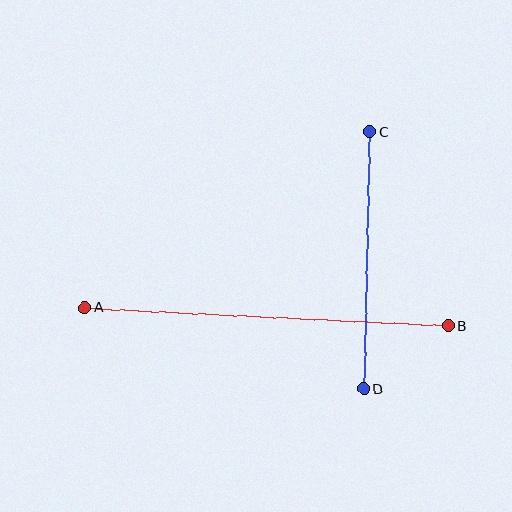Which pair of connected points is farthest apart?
Points A and B are farthest apart.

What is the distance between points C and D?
The distance is approximately 257 pixels.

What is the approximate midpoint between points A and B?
The midpoint is at approximately (267, 317) pixels.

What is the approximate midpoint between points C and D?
The midpoint is at approximately (367, 260) pixels.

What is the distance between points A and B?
The distance is approximately 363 pixels.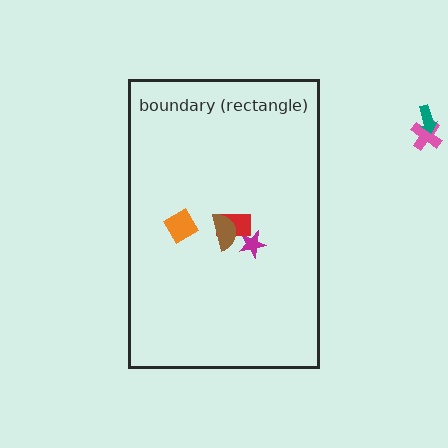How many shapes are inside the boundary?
4 inside, 2 outside.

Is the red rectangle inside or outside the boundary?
Inside.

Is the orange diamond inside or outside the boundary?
Inside.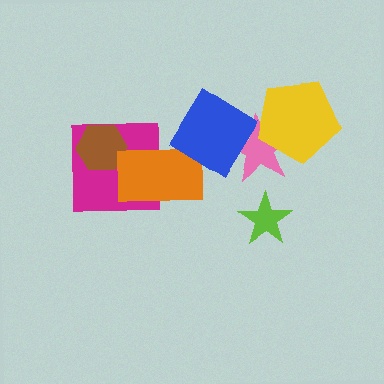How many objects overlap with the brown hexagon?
1 object overlaps with the brown hexagon.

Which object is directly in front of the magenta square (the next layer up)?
The brown hexagon is directly in front of the magenta square.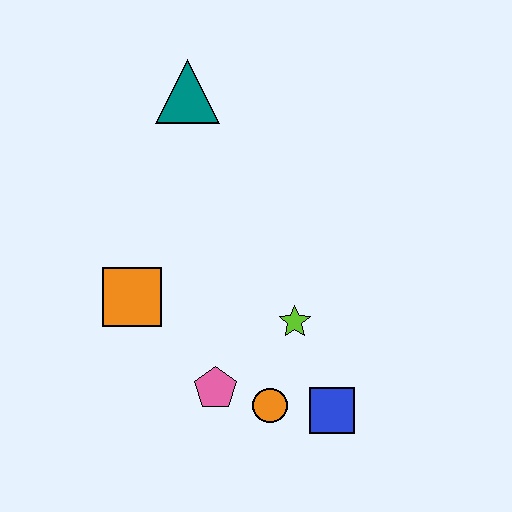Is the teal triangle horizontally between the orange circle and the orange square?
Yes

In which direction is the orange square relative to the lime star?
The orange square is to the left of the lime star.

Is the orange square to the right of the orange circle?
No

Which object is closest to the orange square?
The pink pentagon is closest to the orange square.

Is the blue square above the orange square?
No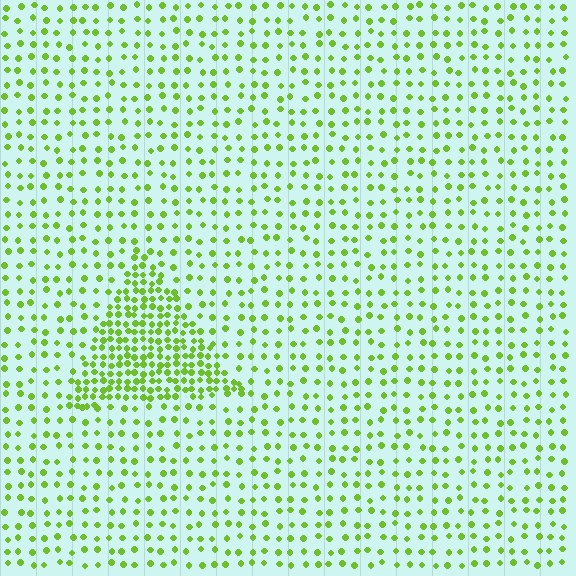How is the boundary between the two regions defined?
The boundary is defined by a change in element density (approximately 2.5x ratio). All elements are the same color, size, and shape.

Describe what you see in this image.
The image contains small lime elements arranged at two different densities. A triangle-shaped region is visible where the elements are more densely packed than the surrounding area.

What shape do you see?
I see a triangle.